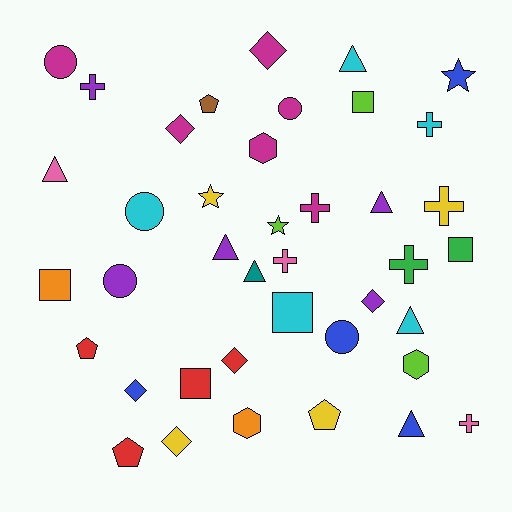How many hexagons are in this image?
There are 3 hexagons.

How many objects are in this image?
There are 40 objects.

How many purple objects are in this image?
There are 5 purple objects.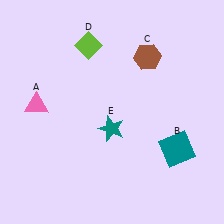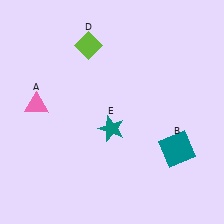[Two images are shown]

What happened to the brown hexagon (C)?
The brown hexagon (C) was removed in Image 2. It was in the top-right area of Image 1.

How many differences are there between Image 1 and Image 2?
There is 1 difference between the two images.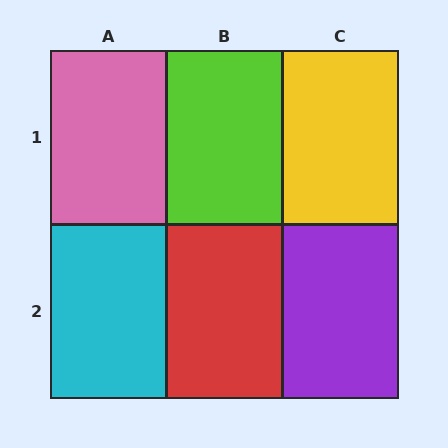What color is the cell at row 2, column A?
Cyan.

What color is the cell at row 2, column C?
Purple.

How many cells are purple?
1 cell is purple.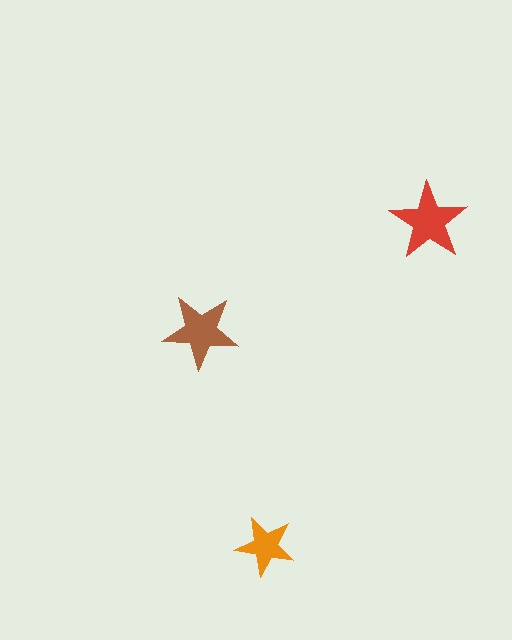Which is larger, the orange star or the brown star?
The brown one.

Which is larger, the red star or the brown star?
The red one.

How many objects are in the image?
There are 3 objects in the image.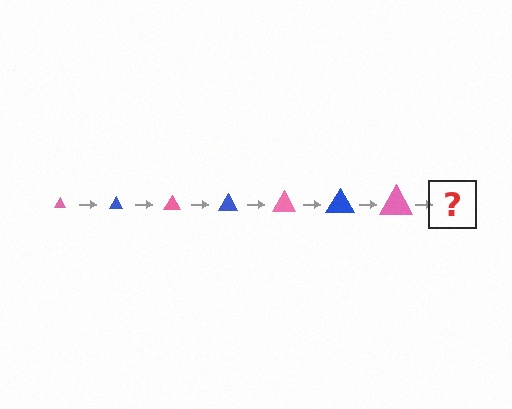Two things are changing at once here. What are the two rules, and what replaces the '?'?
The two rules are that the triangle grows larger each step and the color cycles through pink and blue. The '?' should be a blue triangle, larger than the previous one.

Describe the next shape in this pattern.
It should be a blue triangle, larger than the previous one.